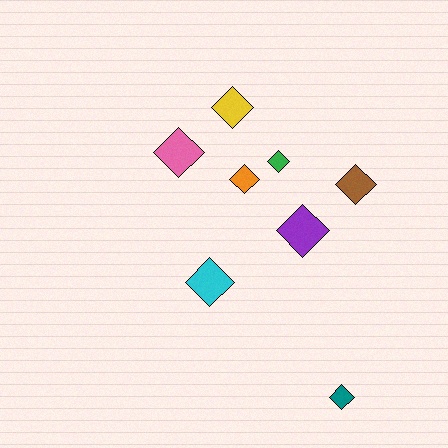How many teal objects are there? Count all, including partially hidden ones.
There is 1 teal object.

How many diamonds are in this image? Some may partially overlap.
There are 8 diamonds.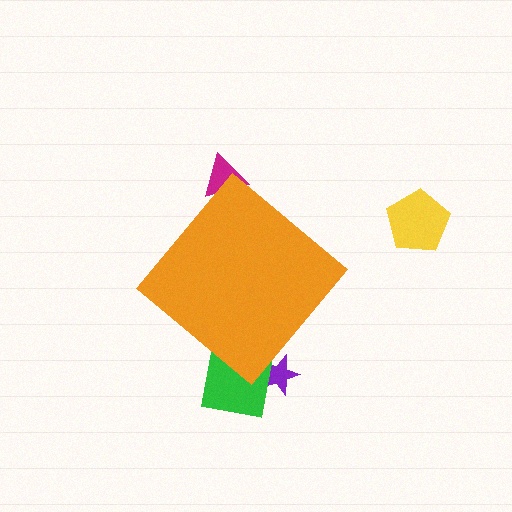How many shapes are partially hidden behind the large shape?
4 shapes are partially hidden.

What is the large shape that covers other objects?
An orange diamond.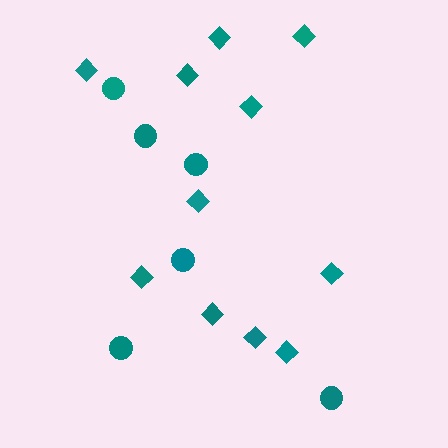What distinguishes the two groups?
There are 2 groups: one group of circles (6) and one group of diamonds (11).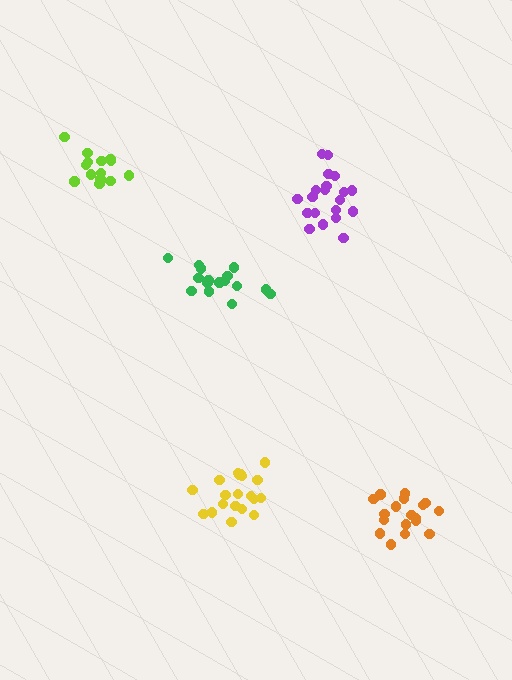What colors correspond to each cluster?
The clusters are colored: purple, lime, yellow, green, orange.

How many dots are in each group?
Group 1: 20 dots, Group 2: 14 dots, Group 3: 20 dots, Group 4: 16 dots, Group 5: 18 dots (88 total).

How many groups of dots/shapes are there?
There are 5 groups.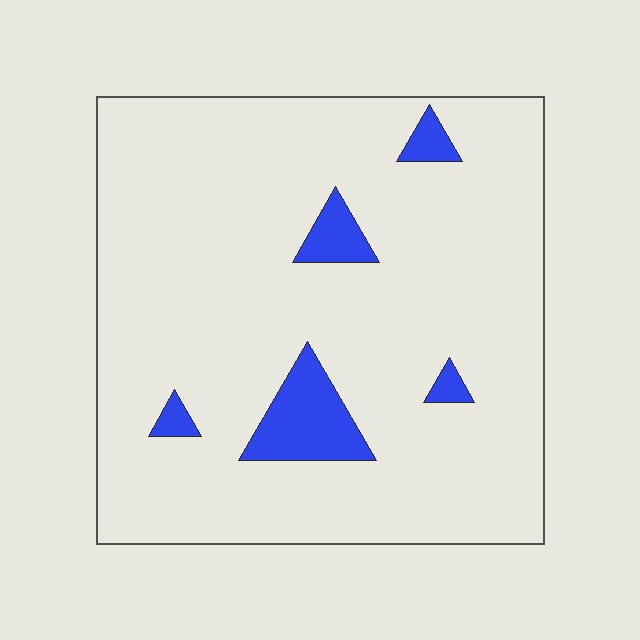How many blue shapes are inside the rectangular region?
5.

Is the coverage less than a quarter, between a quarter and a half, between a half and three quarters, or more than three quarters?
Less than a quarter.